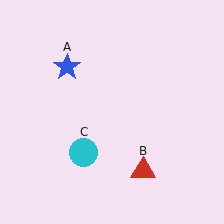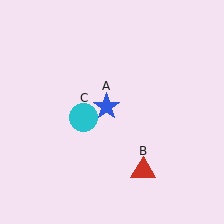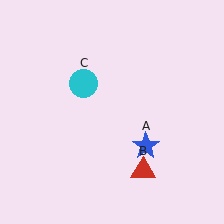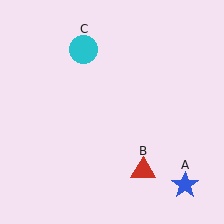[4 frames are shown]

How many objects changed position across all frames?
2 objects changed position: blue star (object A), cyan circle (object C).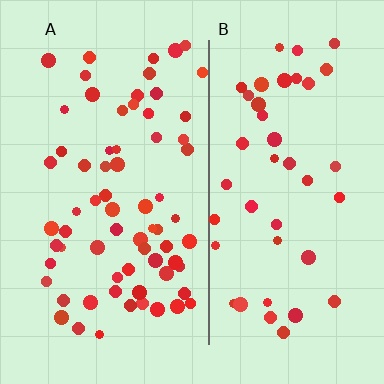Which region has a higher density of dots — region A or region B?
A (the left).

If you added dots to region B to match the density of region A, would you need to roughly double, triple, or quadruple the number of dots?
Approximately double.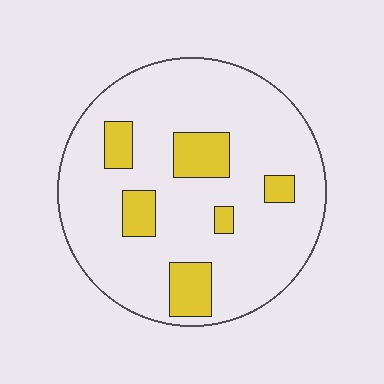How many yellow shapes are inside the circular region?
6.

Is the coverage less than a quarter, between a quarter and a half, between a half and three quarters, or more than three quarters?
Less than a quarter.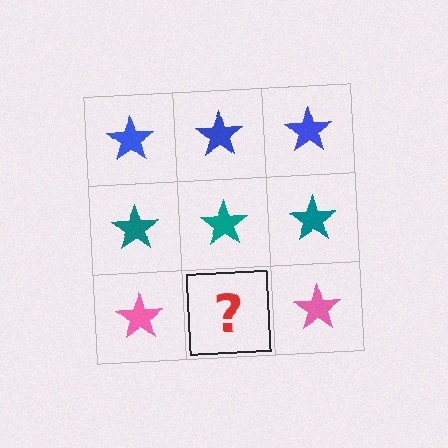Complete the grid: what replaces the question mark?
The question mark should be replaced with a pink star.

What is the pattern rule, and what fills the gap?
The rule is that each row has a consistent color. The gap should be filled with a pink star.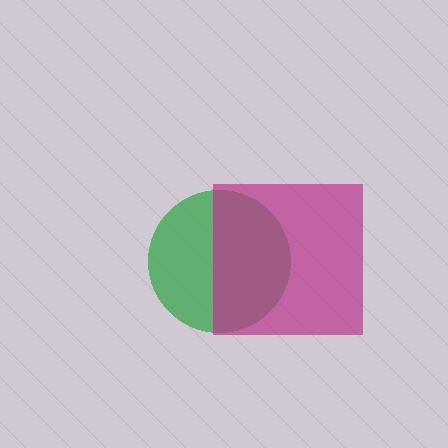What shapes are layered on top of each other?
The layered shapes are: a green circle, a magenta square.